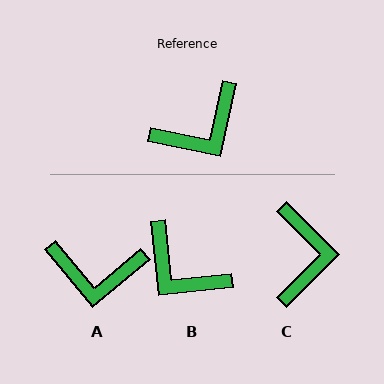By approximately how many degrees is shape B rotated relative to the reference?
Approximately 72 degrees clockwise.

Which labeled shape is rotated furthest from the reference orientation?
B, about 72 degrees away.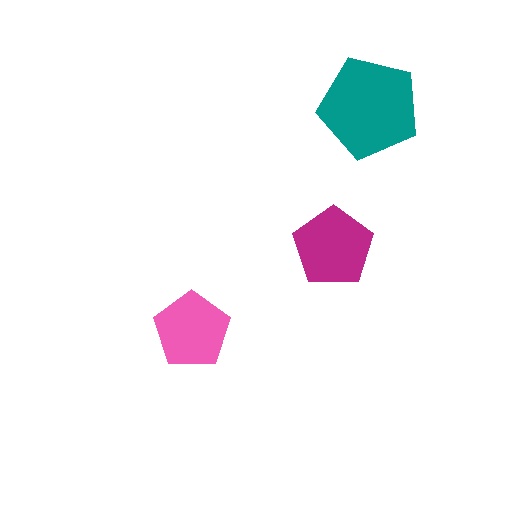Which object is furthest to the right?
The teal pentagon is rightmost.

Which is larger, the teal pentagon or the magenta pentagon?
The teal one.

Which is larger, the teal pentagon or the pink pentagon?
The teal one.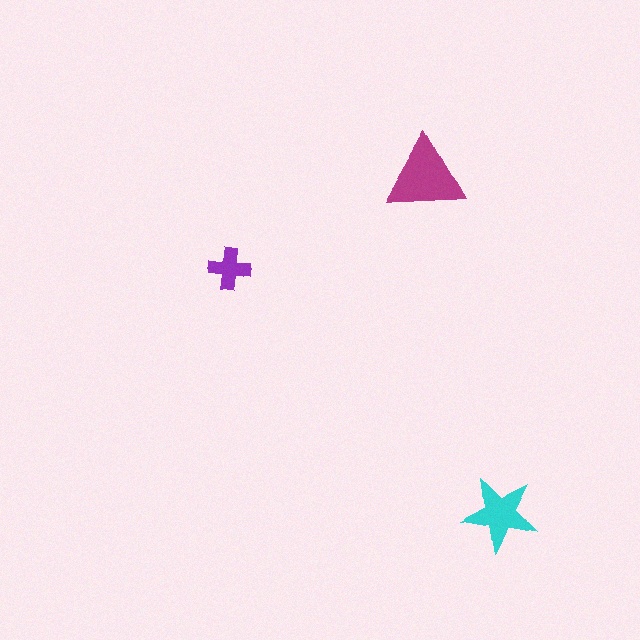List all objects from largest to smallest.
The magenta triangle, the cyan star, the purple cross.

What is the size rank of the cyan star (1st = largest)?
2nd.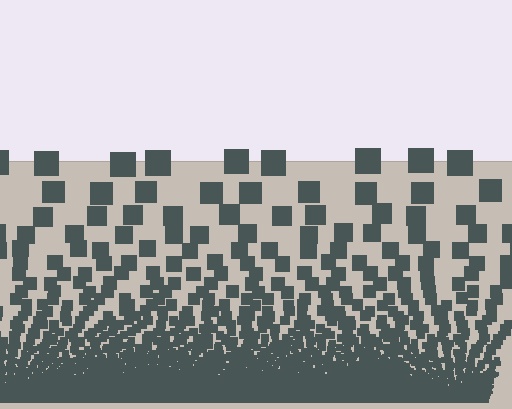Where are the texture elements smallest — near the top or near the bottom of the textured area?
Near the bottom.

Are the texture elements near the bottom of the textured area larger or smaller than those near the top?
Smaller. The gradient is inverted — elements near the bottom are smaller and denser.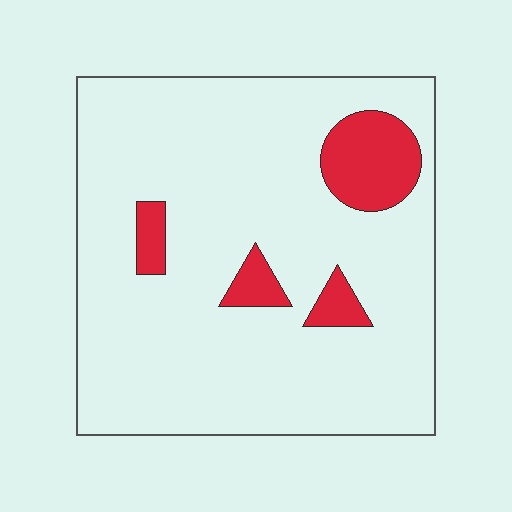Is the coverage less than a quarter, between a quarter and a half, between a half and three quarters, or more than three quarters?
Less than a quarter.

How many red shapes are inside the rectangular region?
4.